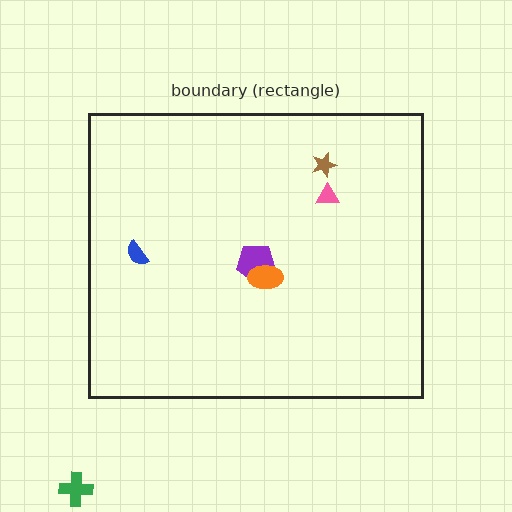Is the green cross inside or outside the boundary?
Outside.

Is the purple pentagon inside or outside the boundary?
Inside.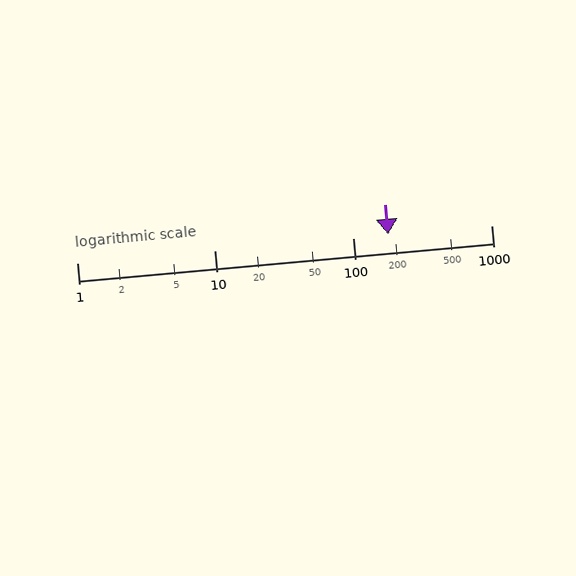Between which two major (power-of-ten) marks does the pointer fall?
The pointer is between 100 and 1000.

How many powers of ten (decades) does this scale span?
The scale spans 3 decades, from 1 to 1000.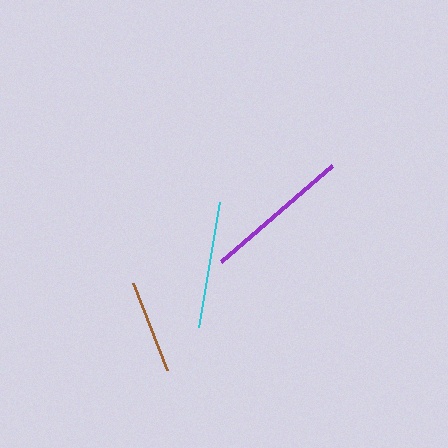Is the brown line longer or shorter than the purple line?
The purple line is longer than the brown line.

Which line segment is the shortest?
The brown line is the shortest at approximately 94 pixels.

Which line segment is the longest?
The purple line is the longest at approximately 147 pixels.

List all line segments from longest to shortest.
From longest to shortest: purple, cyan, brown.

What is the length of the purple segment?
The purple segment is approximately 147 pixels long.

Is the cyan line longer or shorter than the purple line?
The purple line is longer than the cyan line.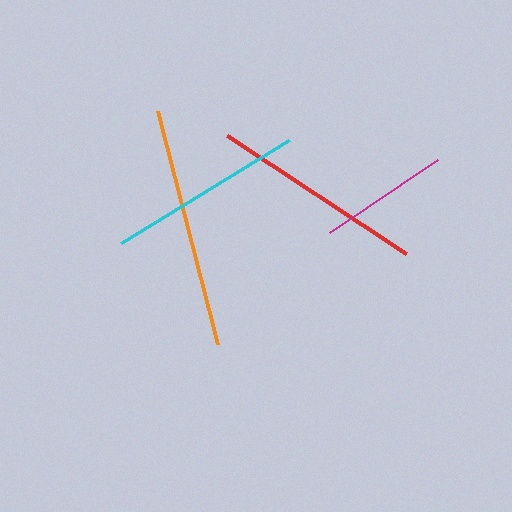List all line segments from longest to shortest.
From longest to shortest: orange, red, cyan, magenta.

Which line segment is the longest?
The orange line is the longest at approximately 241 pixels.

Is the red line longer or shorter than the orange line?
The orange line is longer than the red line.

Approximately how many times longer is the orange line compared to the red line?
The orange line is approximately 1.1 times the length of the red line.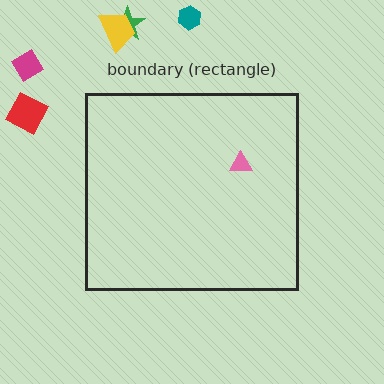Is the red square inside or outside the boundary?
Outside.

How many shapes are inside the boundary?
1 inside, 5 outside.